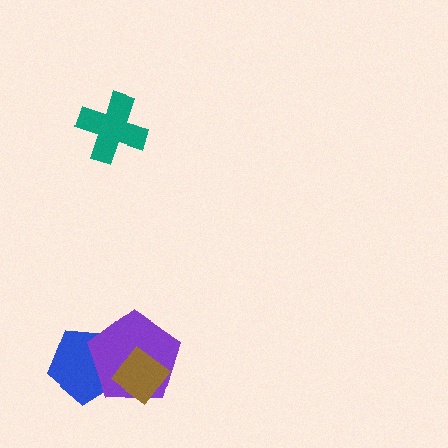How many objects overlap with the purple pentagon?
2 objects overlap with the purple pentagon.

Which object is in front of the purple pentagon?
The brown diamond is in front of the purple pentagon.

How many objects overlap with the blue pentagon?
2 objects overlap with the blue pentagon.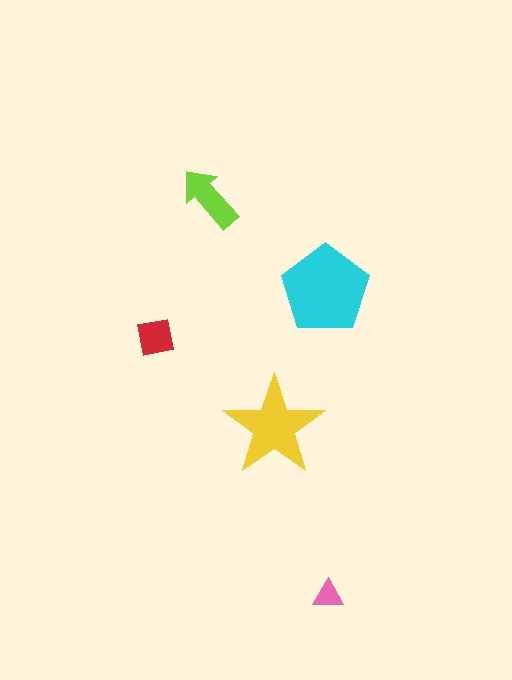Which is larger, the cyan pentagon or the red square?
The cyan pentagon.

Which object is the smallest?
The pink triangle.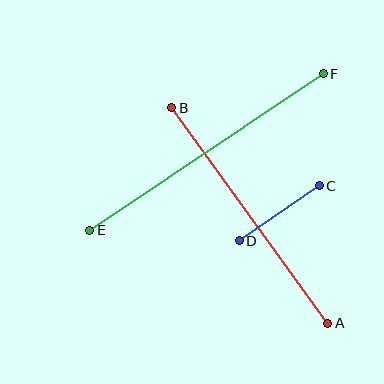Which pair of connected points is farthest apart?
Points E and F are farthest apart.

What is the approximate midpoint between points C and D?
The midpoint is at approximately (279, 213) pixels.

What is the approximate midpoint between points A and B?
The midpoint is at approximately (250, 215) pixels.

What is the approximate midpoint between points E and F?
The midpoint is at approximately (207, 152) pixels.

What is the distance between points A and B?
The distance is approximately 266 pixels.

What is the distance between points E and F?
The distance is approximately 281 pixels.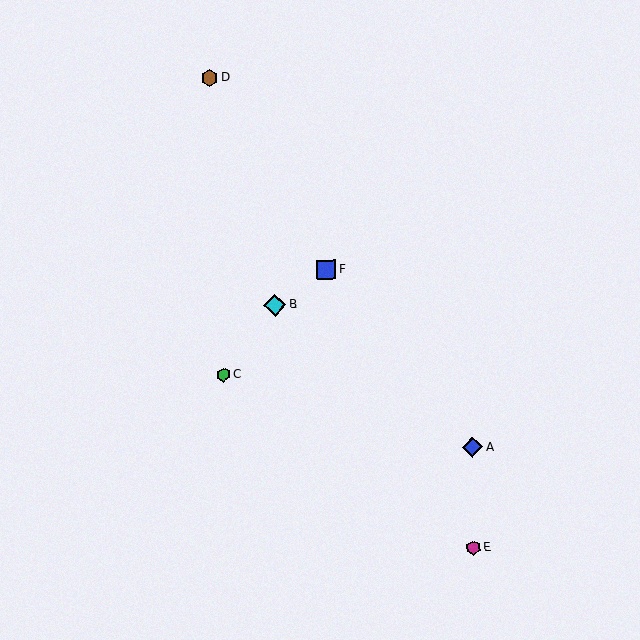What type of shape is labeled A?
Shape A is a blue diamond.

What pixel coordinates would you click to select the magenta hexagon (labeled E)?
Click at (473, 548) to select the magenta hexagon E.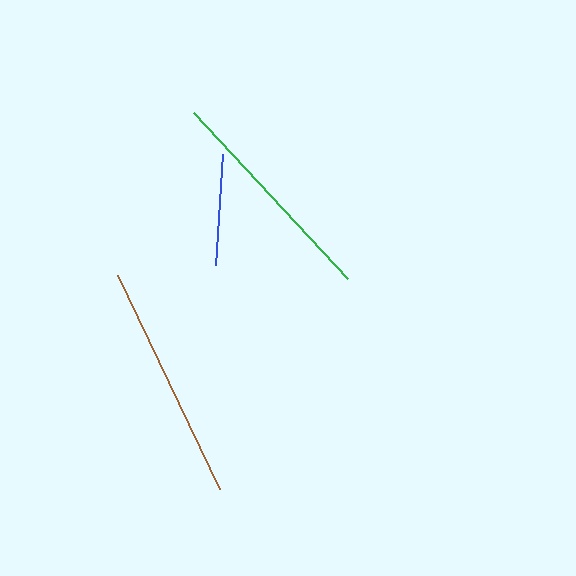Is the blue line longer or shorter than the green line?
The green line is longer than the blue line.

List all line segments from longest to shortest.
From longest to shortest: brown, green, blue.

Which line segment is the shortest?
The blue line is the shortest at approximately 112 pixels.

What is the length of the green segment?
The green segment is approximately 226 pixels long.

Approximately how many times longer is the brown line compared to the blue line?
The brown line is approximately 2.1 times the length of the blue line.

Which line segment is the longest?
The brown line is the longest at approximately 237 pixels.